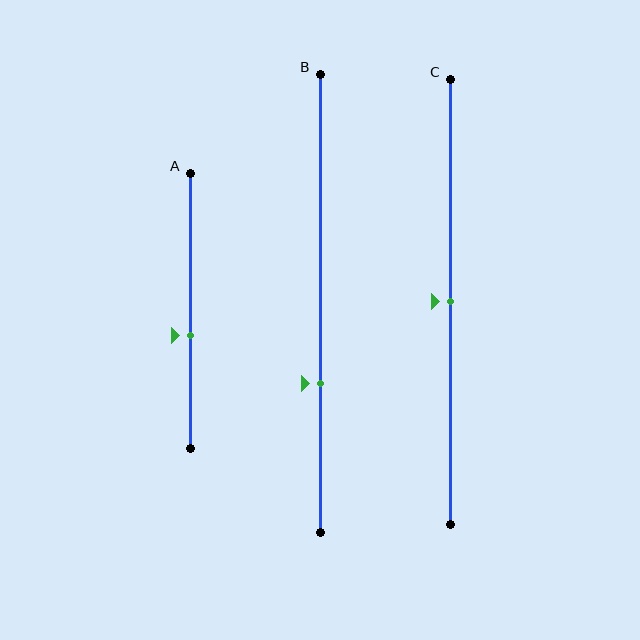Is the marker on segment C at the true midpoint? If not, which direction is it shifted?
Yes, the marker on segment C is at the true midpoint.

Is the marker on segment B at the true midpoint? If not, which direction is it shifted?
No, the marker on segment B is shifted downward by about 17% of the segment length.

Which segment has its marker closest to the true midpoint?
Segment C has its marker closest to the true midpoint.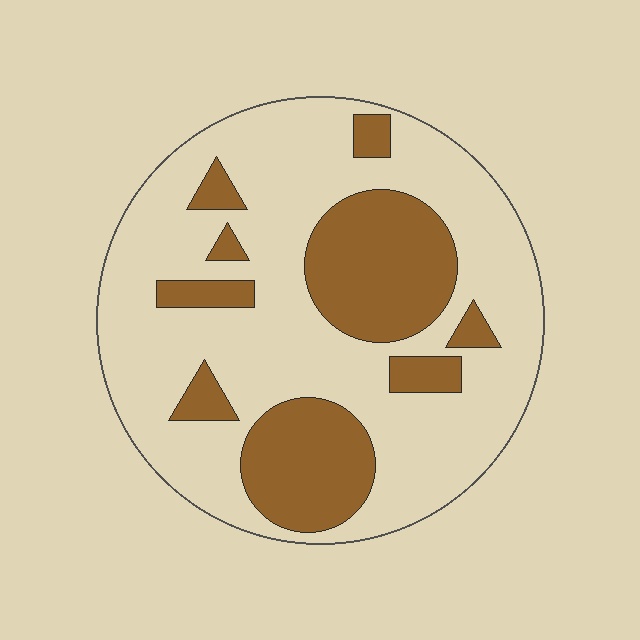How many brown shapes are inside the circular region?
9.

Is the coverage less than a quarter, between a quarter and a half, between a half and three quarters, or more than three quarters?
Between a quarter and a half.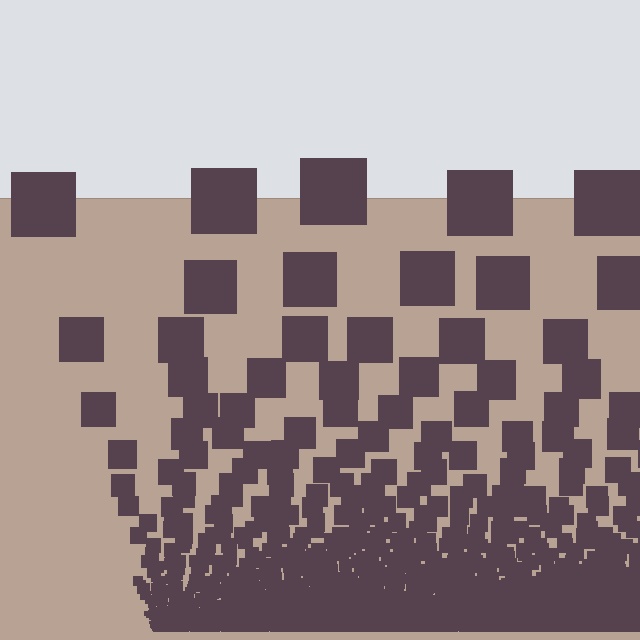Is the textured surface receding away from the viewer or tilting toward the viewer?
The surface appears to tilt toward the viewer. Texture elements get larger and sparser toward the top.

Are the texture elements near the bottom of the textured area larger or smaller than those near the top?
Smaller. The gradient is inverted — elements near the bottom are smaller and denser.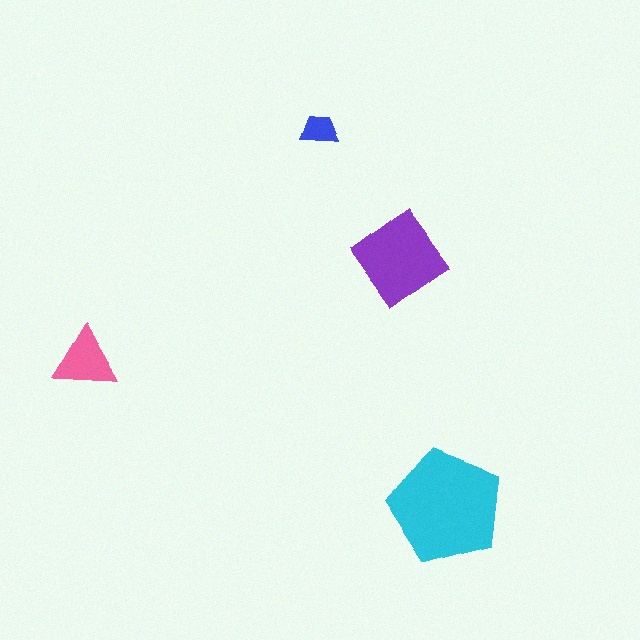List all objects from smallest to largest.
The blue trapezoid, the pink triangle, the purple diamond, the cyan pentagon.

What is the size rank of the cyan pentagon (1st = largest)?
1st.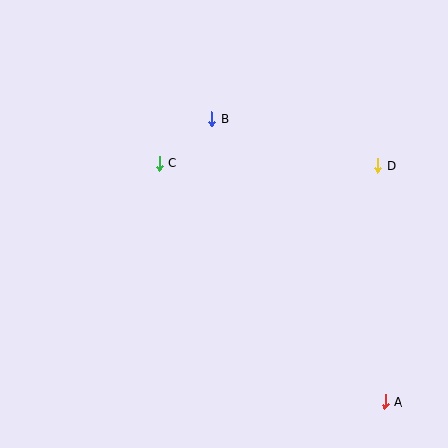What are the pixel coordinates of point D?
Point D is at (378, 165).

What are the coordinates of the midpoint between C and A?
The midpoint between C and A is at (272, 282).